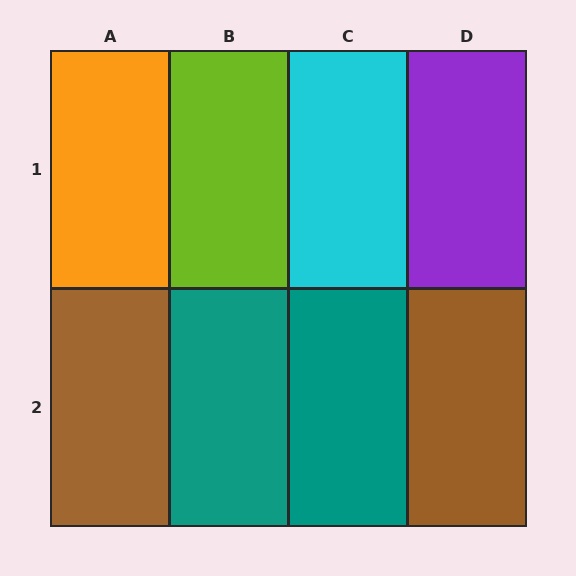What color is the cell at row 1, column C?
Cyan.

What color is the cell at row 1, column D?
Purple.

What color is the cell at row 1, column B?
Lime.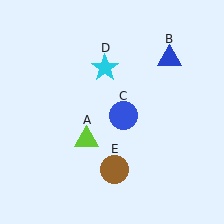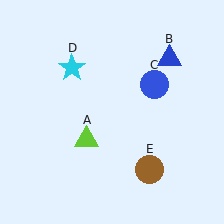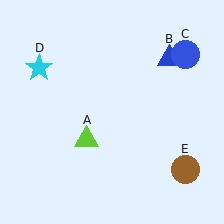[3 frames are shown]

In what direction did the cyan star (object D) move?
The cyan star (object D) moved left.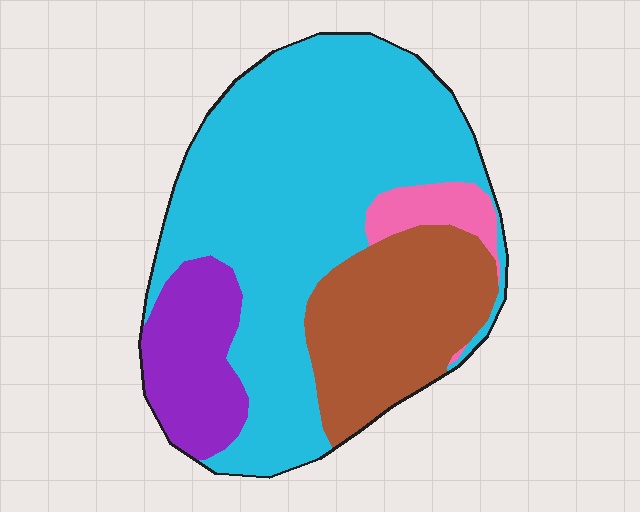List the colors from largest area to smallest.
From largest to smallest: cyan, brown, purple, pink.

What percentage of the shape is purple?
Purple takes up about one eighth (1/8) of the shape.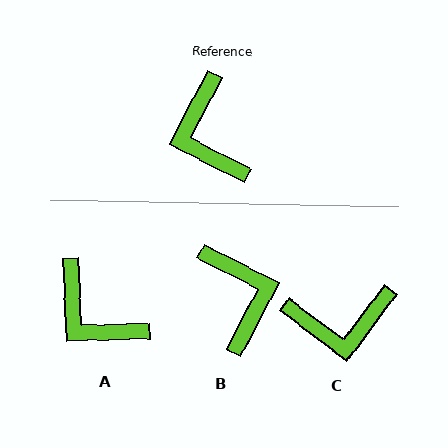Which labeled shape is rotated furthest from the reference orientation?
B, about 180 degrees away.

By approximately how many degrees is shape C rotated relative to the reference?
Approximately 80 degrees counter-clockwise.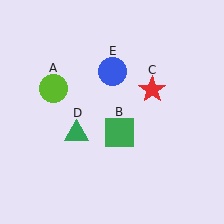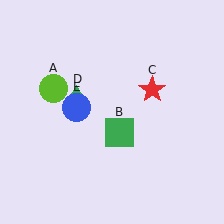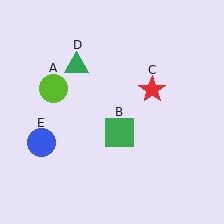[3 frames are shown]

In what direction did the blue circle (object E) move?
The blue circle (object E) moved down and to the left.